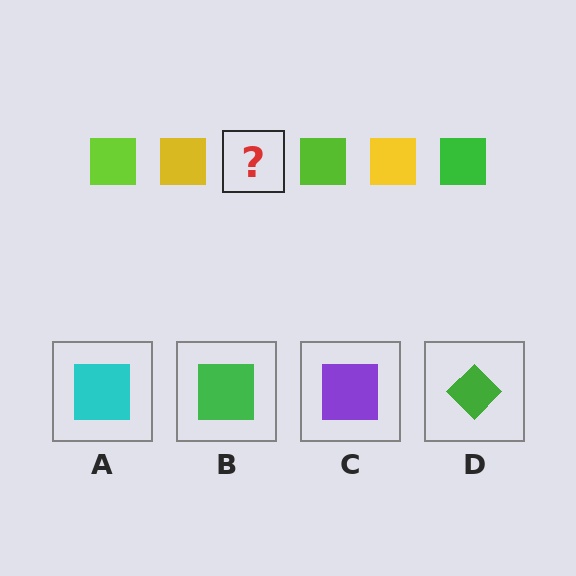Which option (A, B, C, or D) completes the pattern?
B.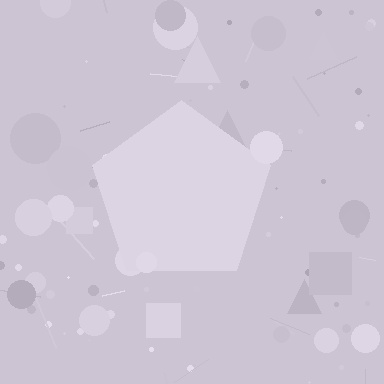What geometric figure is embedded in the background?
A pentagon is embedded in the background.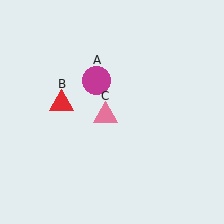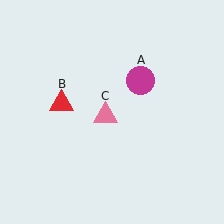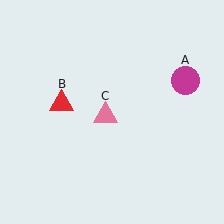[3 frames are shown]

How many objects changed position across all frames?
1 object changed position: magenta circle (object A).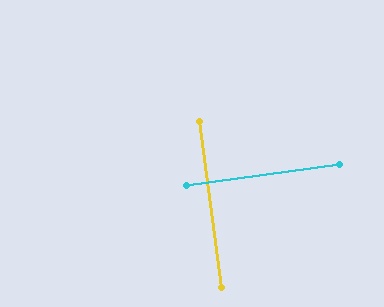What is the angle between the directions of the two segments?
Approximately 89 degrees.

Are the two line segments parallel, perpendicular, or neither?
Perpendicular — they meet at approximately 89°.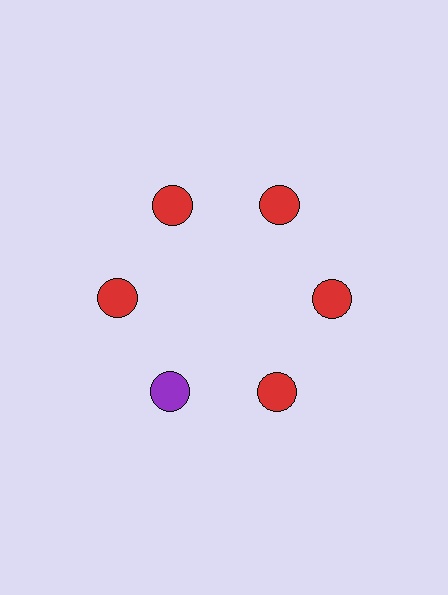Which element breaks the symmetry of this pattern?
The purple circle at roughly the 7 o'clock position breaks the symmetry. All other shapes are red circles.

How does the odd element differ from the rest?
It has a different color: purple instead of red.